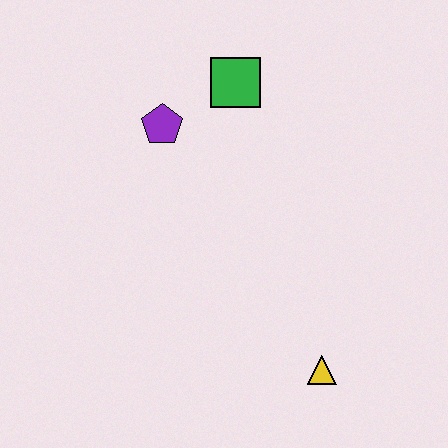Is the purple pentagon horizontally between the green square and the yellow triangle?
No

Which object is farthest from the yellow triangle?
The green square is farthest from the yellow triangle.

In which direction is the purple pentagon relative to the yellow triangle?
The purple pentagon is above the yellow triangle.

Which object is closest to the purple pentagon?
The green square is closest to the purple pentagon.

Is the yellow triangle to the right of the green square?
Yes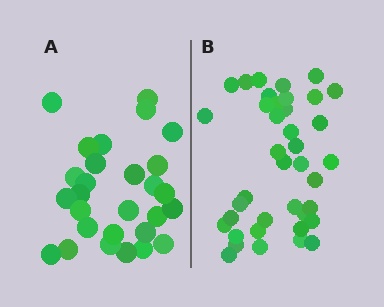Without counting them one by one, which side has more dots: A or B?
Region B (the right region) has more dots.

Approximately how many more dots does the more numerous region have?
Region B has roughly 12 or so more dots than region A.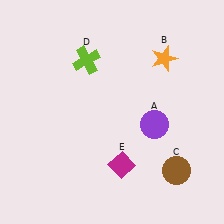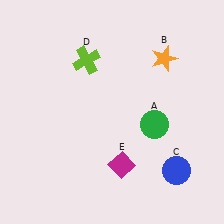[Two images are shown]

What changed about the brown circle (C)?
In Image 1, C is brown. In Image 2, it changed to blue.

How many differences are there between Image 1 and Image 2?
There are 2 differences between the two images.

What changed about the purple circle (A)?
In Image 1, A is purple. In Image 2, it changed to green.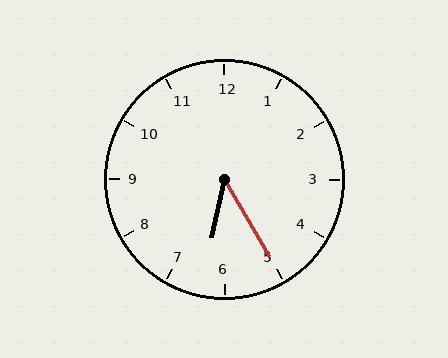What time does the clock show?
6:25.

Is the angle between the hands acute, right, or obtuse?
It is acute.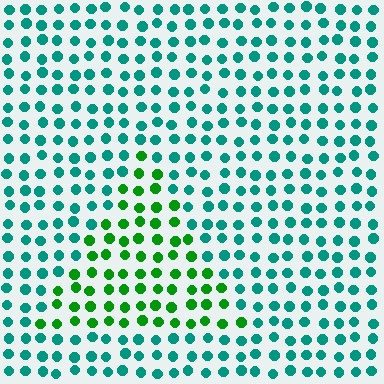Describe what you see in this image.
The image is filled with small teal elements in a uniform arrangement. A triangle-shaped region is visible where the elements are tinted to a slightly different hue, forming a subtle color boundary.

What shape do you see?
I see a triangle.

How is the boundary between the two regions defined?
The boundary is defined purely by a slight shift in hue (about 47 degrees). Spacing, size, and orientation are identical on both sides.